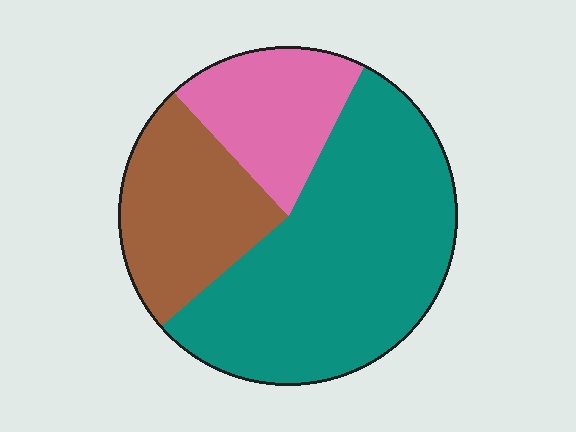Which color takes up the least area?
Pink, at roughly 20%.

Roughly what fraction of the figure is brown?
Brown covers 25% of the figure.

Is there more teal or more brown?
Teal.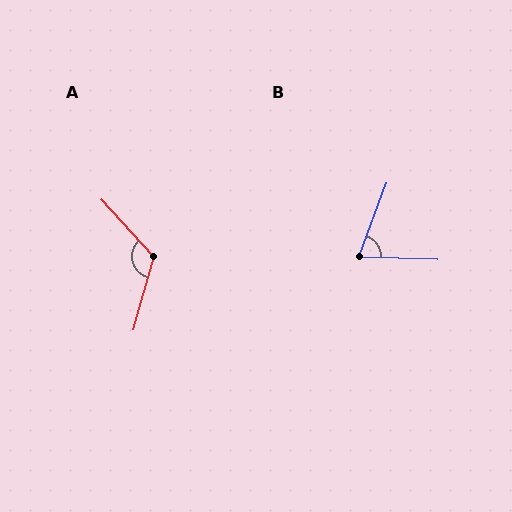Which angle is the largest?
A, at approximately 122 degrees.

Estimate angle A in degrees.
Approximately 122 degrees.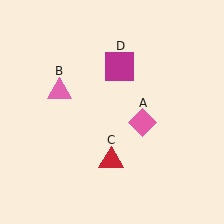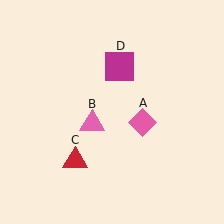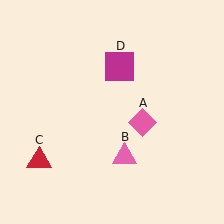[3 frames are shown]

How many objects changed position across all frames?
2 objects changed position: pink triangle (object B), red triangle (object C).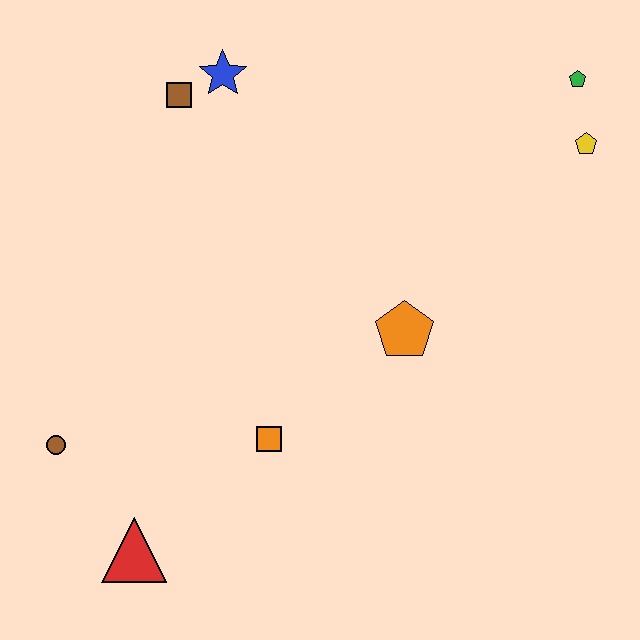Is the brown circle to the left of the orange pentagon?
Yes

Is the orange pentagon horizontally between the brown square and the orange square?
No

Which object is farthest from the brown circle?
The green pentagon is farthest from the brown circle.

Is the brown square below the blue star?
Yes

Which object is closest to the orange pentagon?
The orange square is closest to the orange pentagon.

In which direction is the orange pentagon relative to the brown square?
The orange pentagon is below the brown square.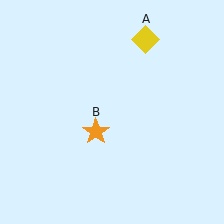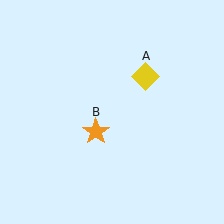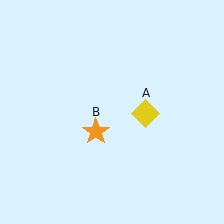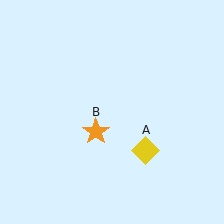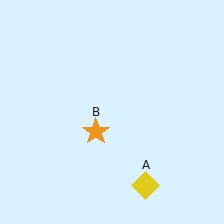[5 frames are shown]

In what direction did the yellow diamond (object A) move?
The yellow diamond (object A) moved down.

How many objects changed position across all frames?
1 object changed position: yellow diamond (object A).